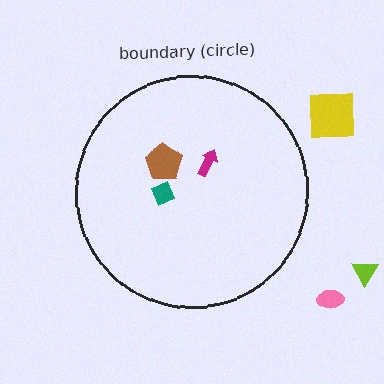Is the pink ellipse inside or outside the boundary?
Outside.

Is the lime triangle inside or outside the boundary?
Outside.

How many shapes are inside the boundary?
3 inside, 3 outside.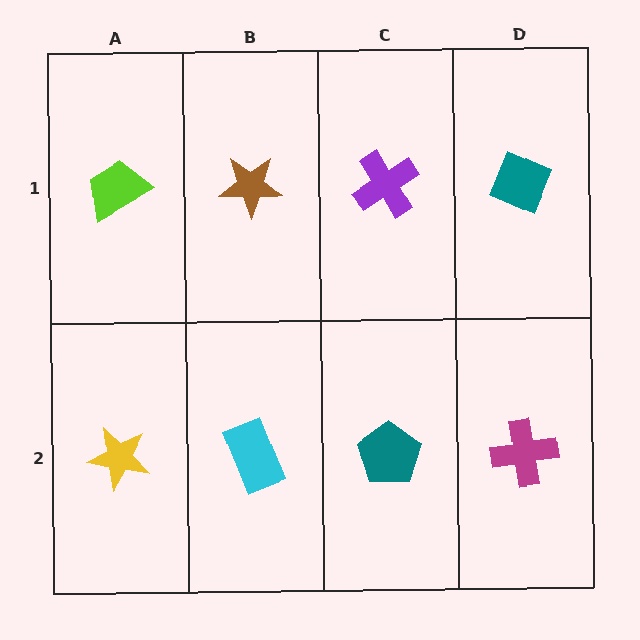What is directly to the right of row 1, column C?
A teal diamond.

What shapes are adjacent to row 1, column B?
A cyan rectangle (row 2, column B), a lime trapezoid (row 1, column A), a purple cross (row 1, column C).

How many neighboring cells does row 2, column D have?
2.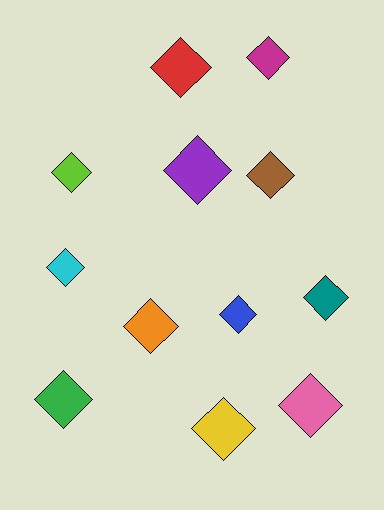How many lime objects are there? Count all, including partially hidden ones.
There is 1 lime object.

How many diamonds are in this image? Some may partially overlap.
There are 12 diamonds.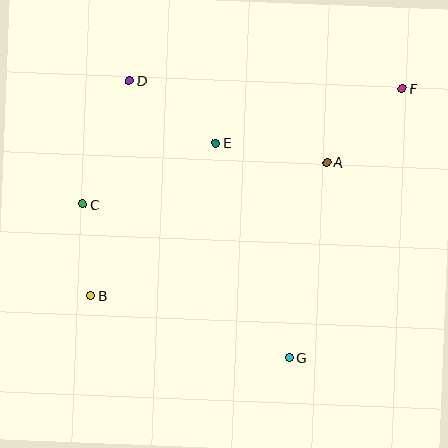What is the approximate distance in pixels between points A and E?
The distance between A and E is approximately 113 pixels.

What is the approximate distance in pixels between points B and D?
The distance between B and D is approximately 219 pixels.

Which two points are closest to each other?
Points B and C are closest to each other.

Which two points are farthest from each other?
Points B and F are farthest from each other.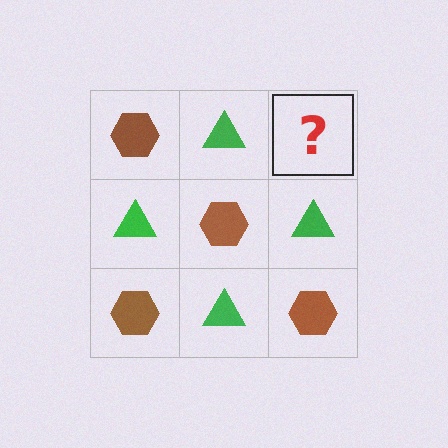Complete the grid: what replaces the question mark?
The question mark should be replaced with a brown hexagon.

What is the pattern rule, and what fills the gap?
The rule is that it alternates brown hexagon and green triangle in a checkerboard pattern. The gap should be filled with a brown hexagon.